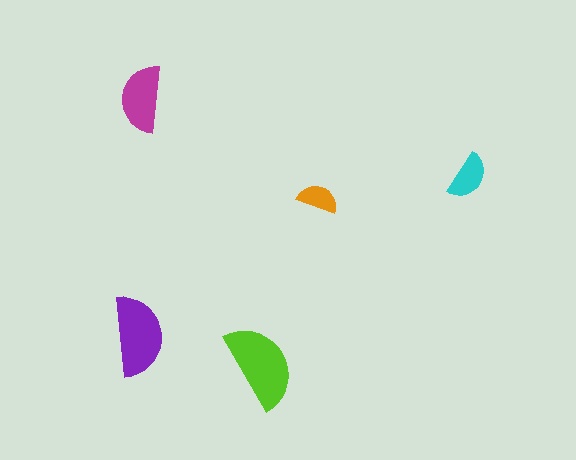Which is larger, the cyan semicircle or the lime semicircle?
The lime one.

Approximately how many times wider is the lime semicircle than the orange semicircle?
About 2 times wider.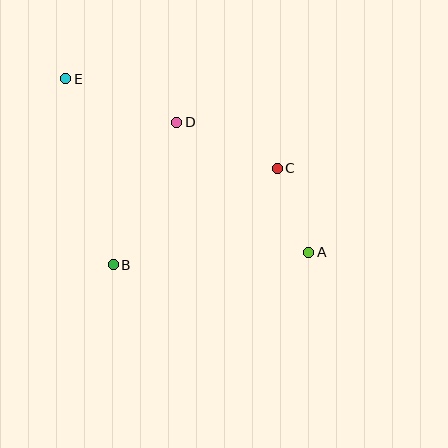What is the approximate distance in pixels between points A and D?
The distance between A and D is approximately 185 pixels.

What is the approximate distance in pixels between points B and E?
The distance between B and E is approximately 192 pixels.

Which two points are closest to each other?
Points A and C are closest to each other.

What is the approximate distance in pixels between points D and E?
The distance between D and E is approximately 119 pixels.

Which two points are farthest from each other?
Points A and E are farthest from each other.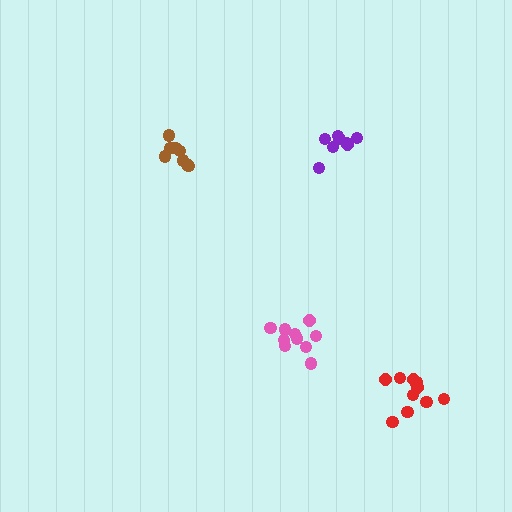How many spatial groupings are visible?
There are 4 spatial groupings.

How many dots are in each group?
Group 1: 10 dots, Group 2: 8 dots, Group 3: 8 dots, Group 4: 11 dots (37 total).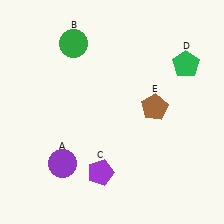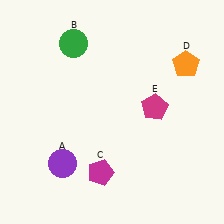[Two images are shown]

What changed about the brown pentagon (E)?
In Image 1, E is brown. In Image 2, it changed to magenta.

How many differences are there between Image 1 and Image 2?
There are 3 differences between the two images.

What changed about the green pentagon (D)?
In Image 1, D is green. In Image 2, it changed to orange.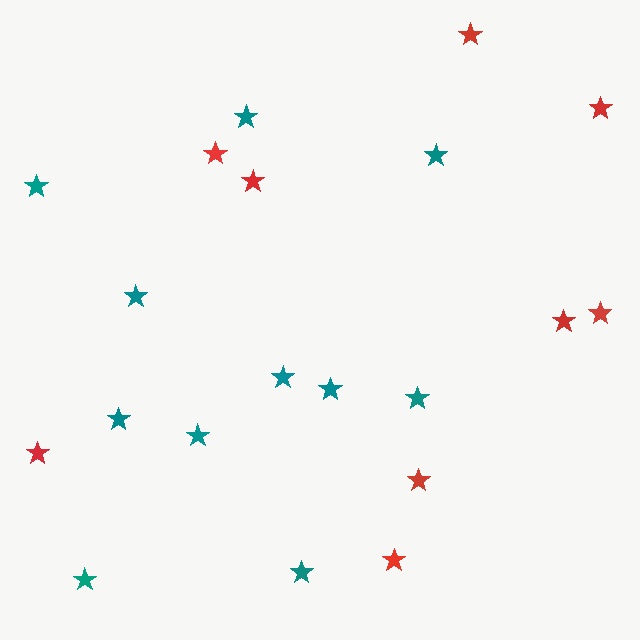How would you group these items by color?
There are 2 groups: one group of teal stars (11) and one group of red stars (9).